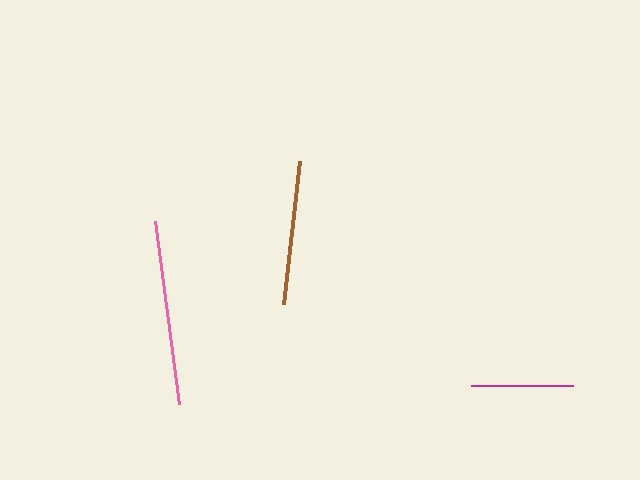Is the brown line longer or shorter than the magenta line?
The brown line is longer than the magenta line.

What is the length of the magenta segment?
The magenta segment is approximately 102 pixels long.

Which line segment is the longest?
The pink line is the longest at approximately 184 pixels.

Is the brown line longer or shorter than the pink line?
The pink line is longer than the brown line.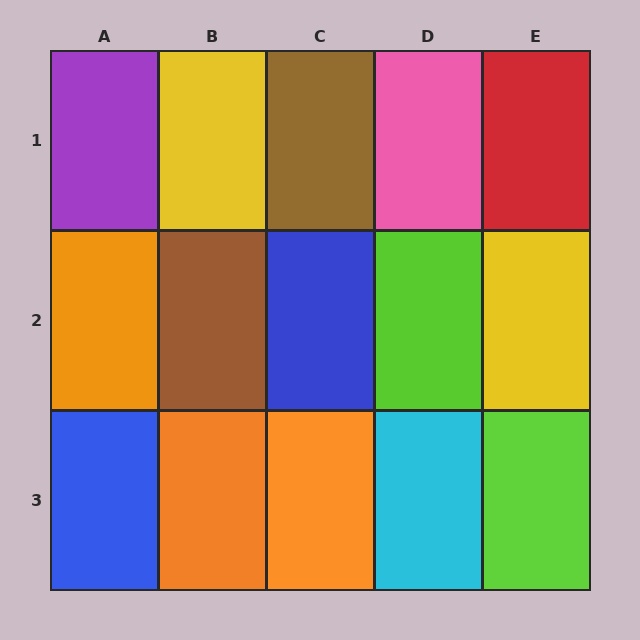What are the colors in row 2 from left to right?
Orange, brown, blue, lime, yellow.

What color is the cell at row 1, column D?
Pink.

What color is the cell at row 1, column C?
Brown.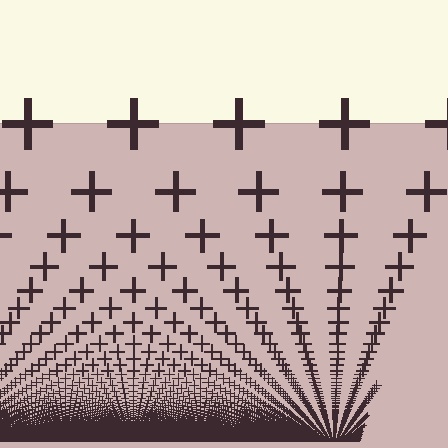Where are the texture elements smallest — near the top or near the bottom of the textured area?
Near the bottom.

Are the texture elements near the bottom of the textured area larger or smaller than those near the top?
Smaller. The gradient is inverted — elements near the bottom are smaller and denser.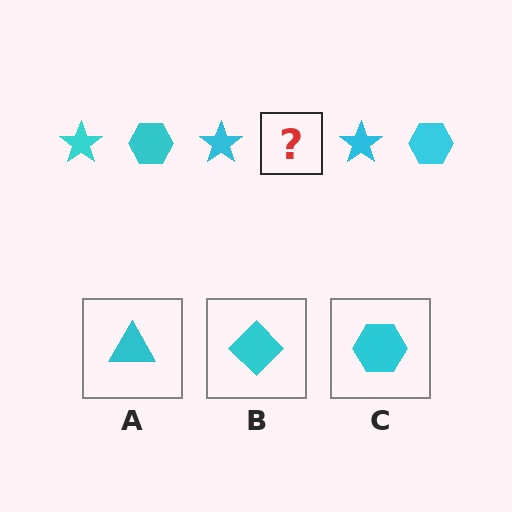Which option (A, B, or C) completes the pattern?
C.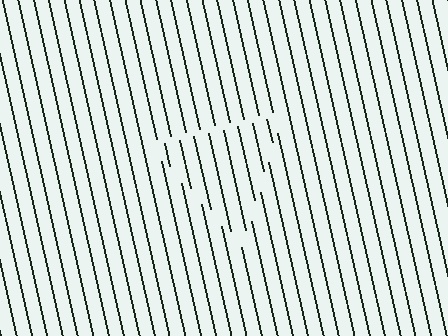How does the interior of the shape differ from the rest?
The interior of the shape contains the same grating, shifted by half a period — the contour is defined by the phase discontinuity where line-ends from the inner and outer gratings abut.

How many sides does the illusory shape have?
3 sides — the line-ends trace a triangle.